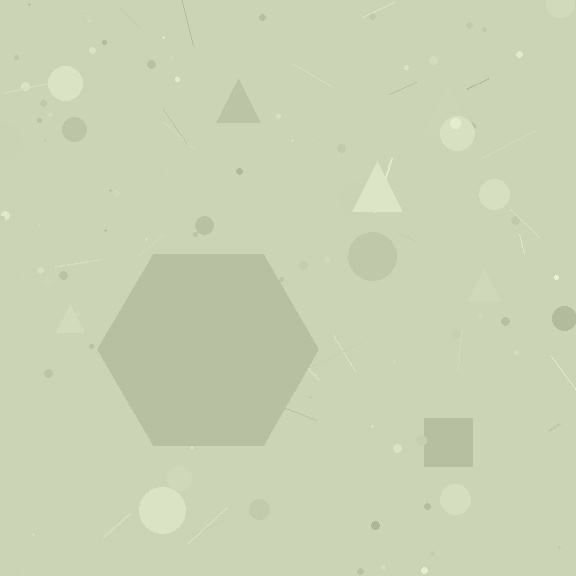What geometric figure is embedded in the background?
A hexagon is embedded in the background.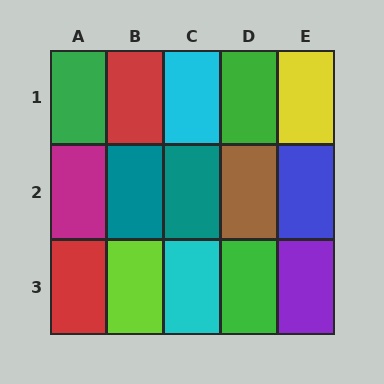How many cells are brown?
1 cell is brown.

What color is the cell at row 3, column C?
Cyan.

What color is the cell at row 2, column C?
Teal.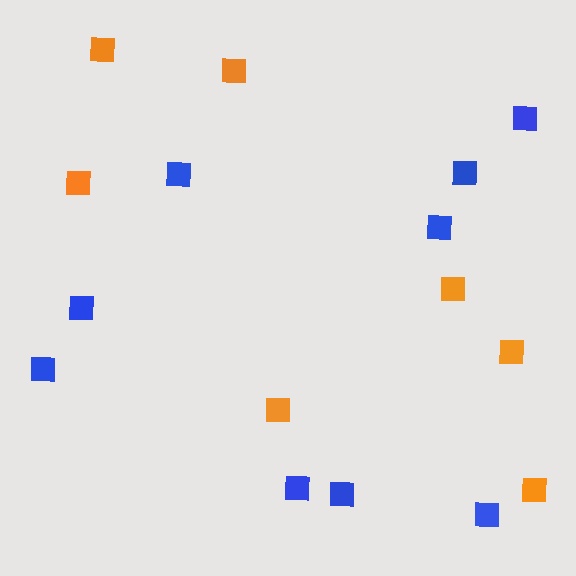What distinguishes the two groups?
There are 2 groups: one group of blue squares (9) and one group of orange squares (7).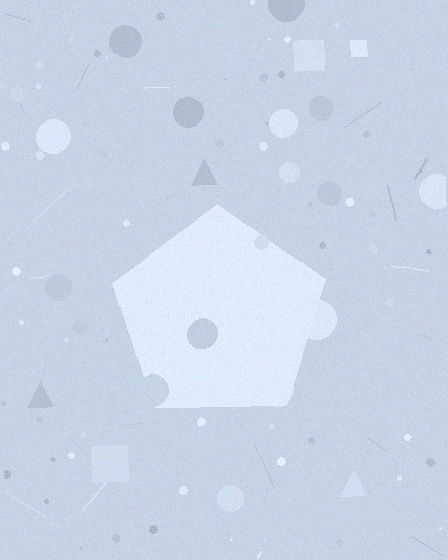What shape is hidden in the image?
A pentagon is hidden in the image.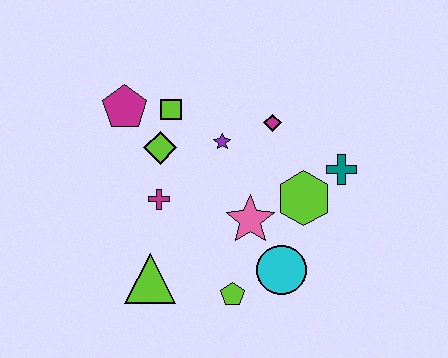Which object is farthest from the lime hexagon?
The magenta pentagon is farthest from the lime hexagon.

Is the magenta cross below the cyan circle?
No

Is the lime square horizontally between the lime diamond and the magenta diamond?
Yes